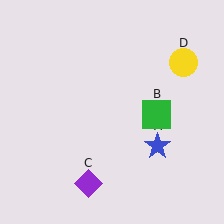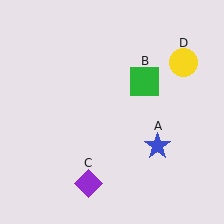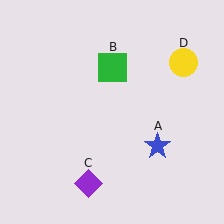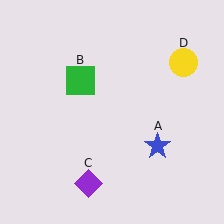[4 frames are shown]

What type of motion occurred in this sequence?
The green square (object B) rotated counterclockwise around the center of the scene.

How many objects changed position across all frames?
1 object changed position: green square (object B).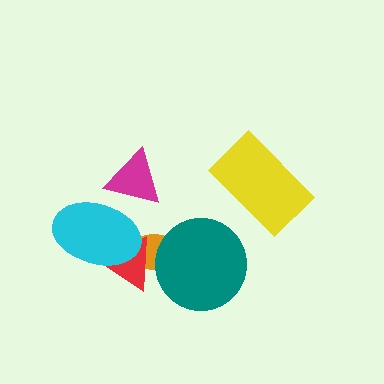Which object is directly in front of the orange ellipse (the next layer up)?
The red triangle is directly in front of the orange ellipse.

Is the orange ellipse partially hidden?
Yes, it is partially covered by another shape.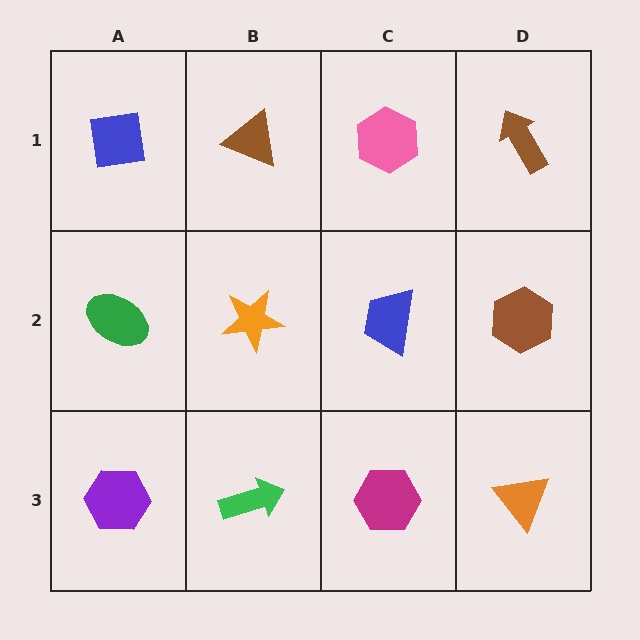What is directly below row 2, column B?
A green arrow.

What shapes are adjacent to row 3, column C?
A blue trapezoid (row 2, column C), a green arrow (row 3, column B), an orange triangle (row 3, column D).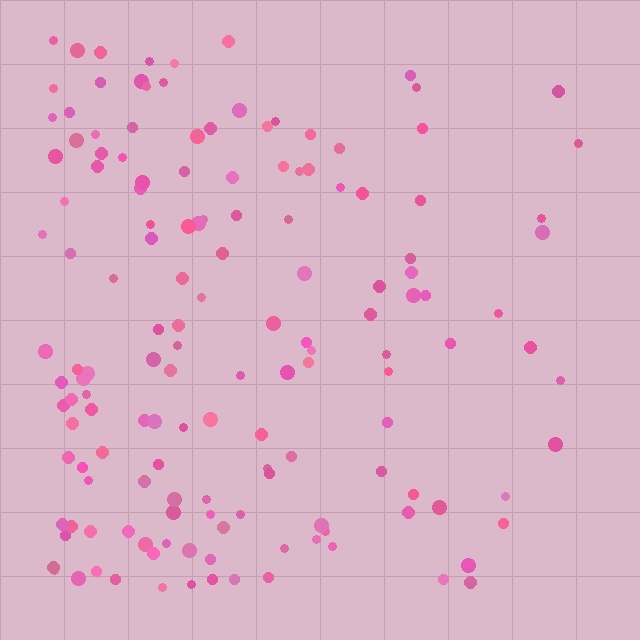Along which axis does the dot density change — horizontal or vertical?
Horizontal.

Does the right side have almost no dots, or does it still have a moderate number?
Still a moderate number, just noticeably fewer than the left.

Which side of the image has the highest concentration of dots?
The left.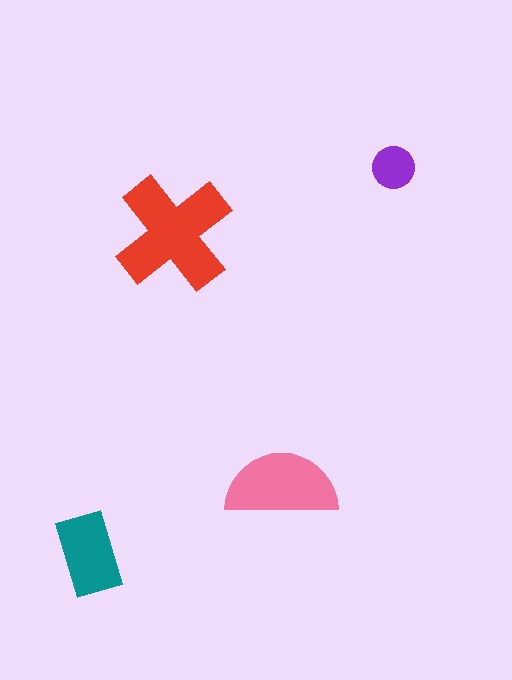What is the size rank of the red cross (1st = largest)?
1st.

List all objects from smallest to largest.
The purple circle, the teal rectangle, the pink semicircle, the red cross.